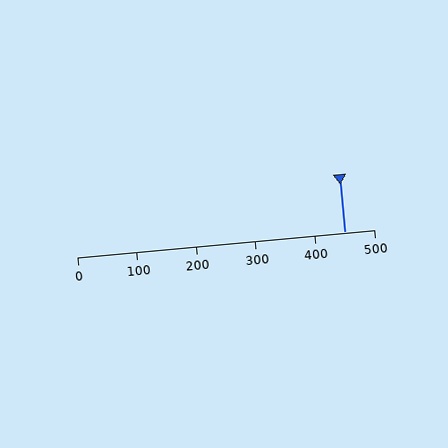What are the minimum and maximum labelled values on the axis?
The axis runs from 0 to 500.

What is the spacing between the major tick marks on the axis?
The major ticks are spaced 100 apart.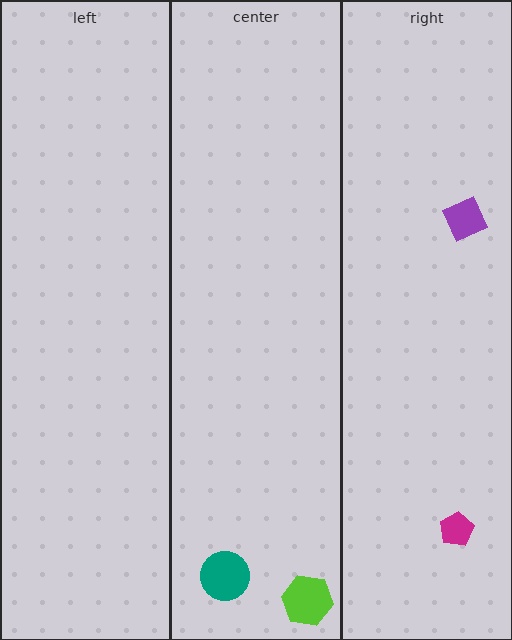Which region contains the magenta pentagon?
The right region.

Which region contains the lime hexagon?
The center region.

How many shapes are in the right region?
2.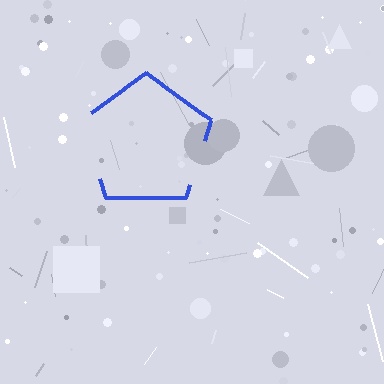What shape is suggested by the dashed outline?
The dashed outline suggests a pentagon.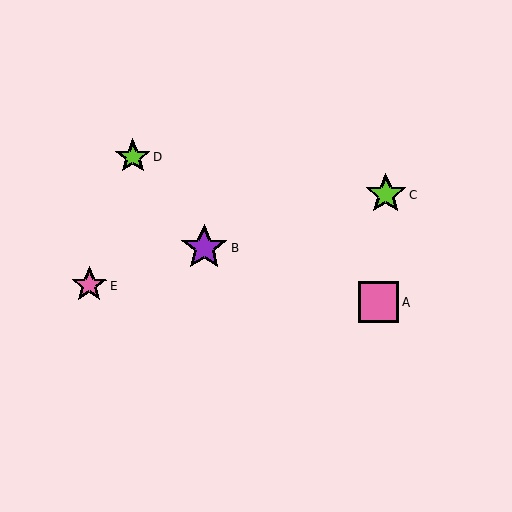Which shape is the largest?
The purple star (labeled B) is the largest.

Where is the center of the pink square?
The center of the pink square is at (378, 303).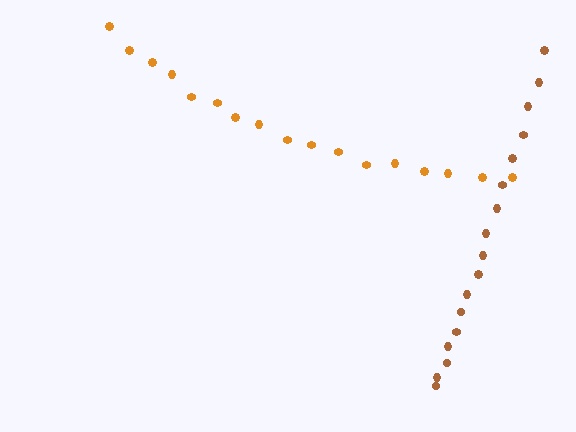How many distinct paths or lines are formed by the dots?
There are 2 distinct paths.